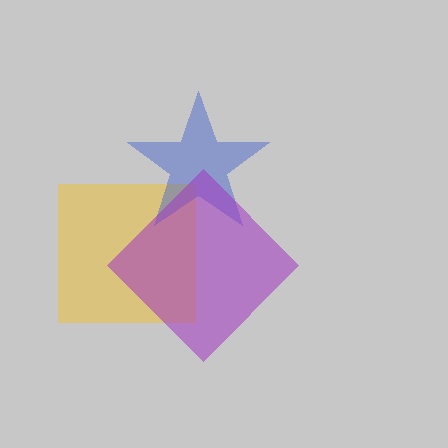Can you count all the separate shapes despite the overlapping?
Yes, there are 3 separate shapes.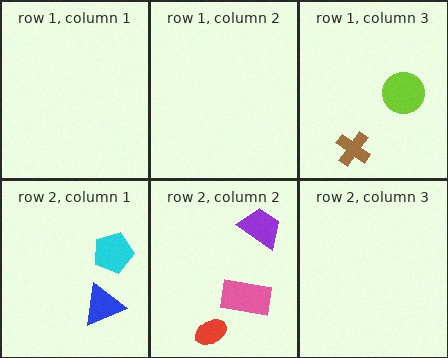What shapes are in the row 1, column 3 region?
The brown cross, the lime circle.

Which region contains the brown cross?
The row 1, column 3 region.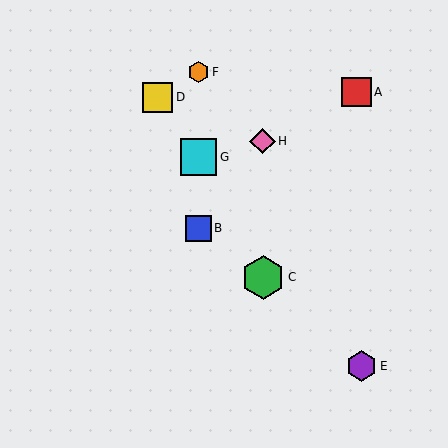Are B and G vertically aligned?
Yes, both are at x≈198.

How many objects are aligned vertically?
3 objects (B, F, G) are aligned vertically.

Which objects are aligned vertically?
Objects B, F, G are aligned vertically.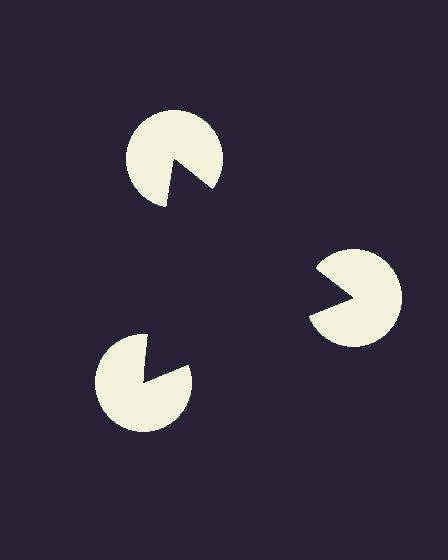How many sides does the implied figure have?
3 sides.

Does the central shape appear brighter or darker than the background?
It typically appears slightly darker than the background, even though no actual brightness change is drawn.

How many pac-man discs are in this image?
There are 3 — one at each vertex of the illusory triangle.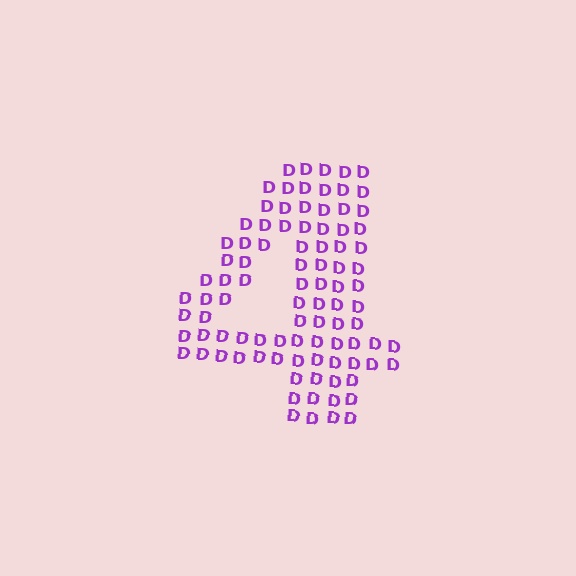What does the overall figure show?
The overall figure shows the digit 4.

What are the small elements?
The small elements are letter D's.